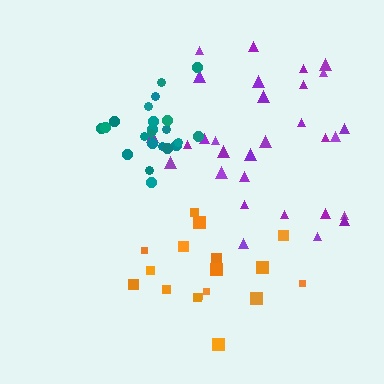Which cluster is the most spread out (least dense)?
Purple.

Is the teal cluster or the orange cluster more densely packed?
Teal.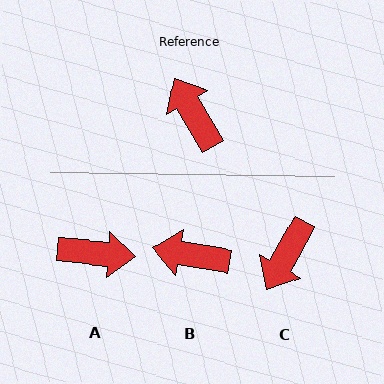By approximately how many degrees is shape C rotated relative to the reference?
Approximately 120 degrees counter-clockwise.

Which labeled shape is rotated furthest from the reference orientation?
A, about 125 degrees away.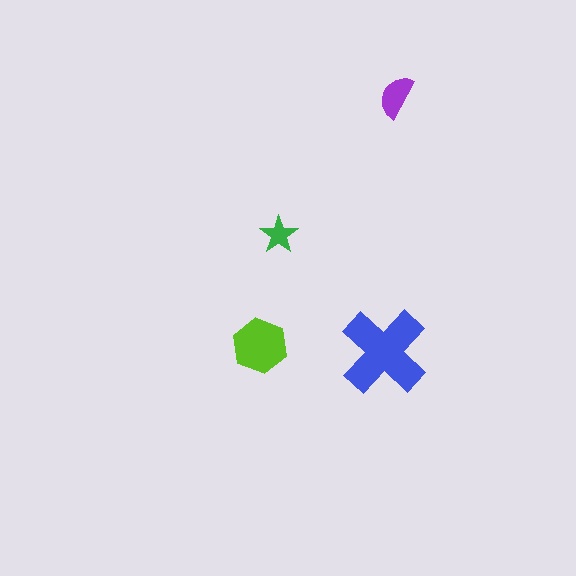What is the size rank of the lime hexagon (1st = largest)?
2nd.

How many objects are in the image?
There are 4 objects in the image.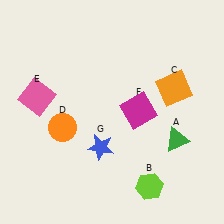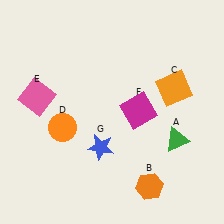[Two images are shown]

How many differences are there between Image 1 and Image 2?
There is 1 difference between the two images.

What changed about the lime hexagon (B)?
In Image 1, B is lime. In Image 2, it changed to orange.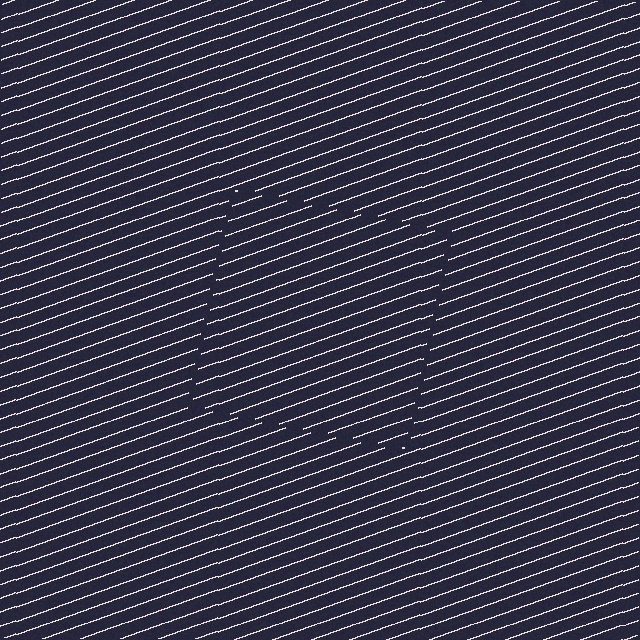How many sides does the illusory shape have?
4 sides — the line-ends trace a square.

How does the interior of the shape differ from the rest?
The interior of the shape contains the same grating, shifted by half a period — the contour is defined by the phase discontinuity where line-ends from the inner and outer gratings abut.